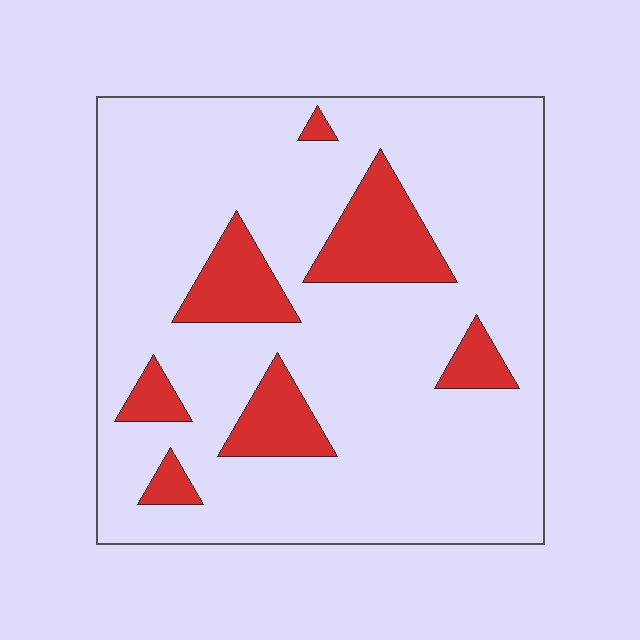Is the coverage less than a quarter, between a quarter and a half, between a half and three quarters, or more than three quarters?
Less than a quarter.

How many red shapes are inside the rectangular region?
7.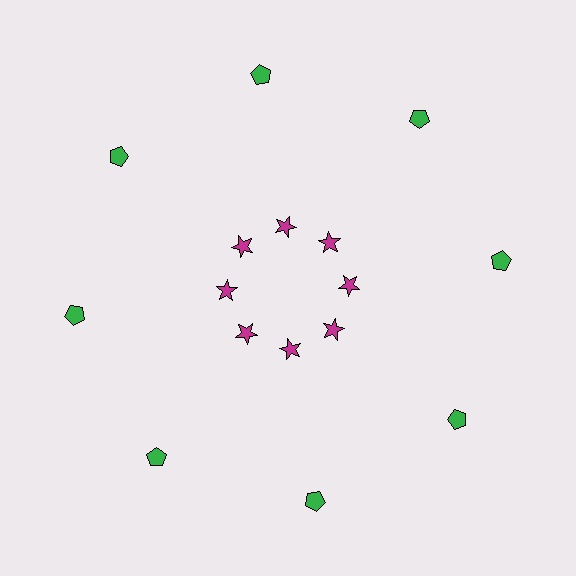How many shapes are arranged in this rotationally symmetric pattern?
There are 16 shapes, arranged in 8 groups of 2.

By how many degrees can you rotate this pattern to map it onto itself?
The pattern maps onto itself every 45 degrees of rotation.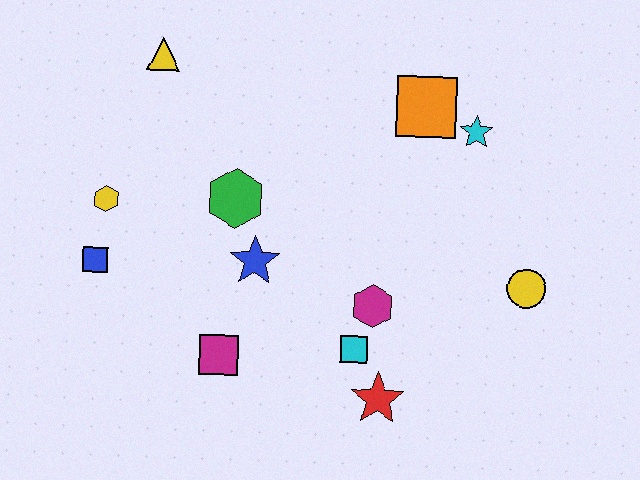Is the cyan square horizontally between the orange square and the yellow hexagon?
Yes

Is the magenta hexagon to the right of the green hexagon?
Yes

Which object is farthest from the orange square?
The blue square is farthest from the orange square.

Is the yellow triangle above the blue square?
Yes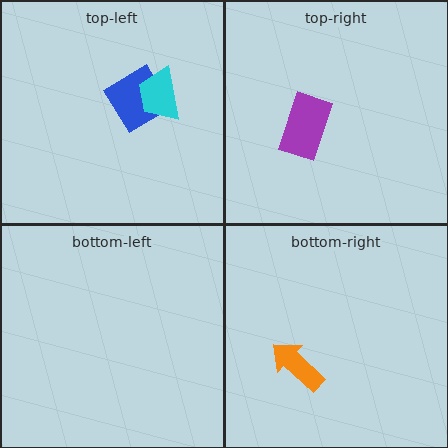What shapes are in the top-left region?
The blue diamond, the cyan trapezoid.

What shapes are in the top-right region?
The purple rectangle.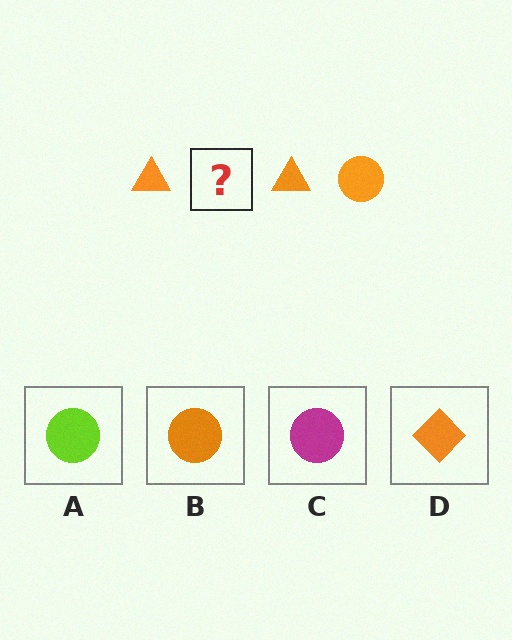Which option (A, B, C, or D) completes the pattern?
B.